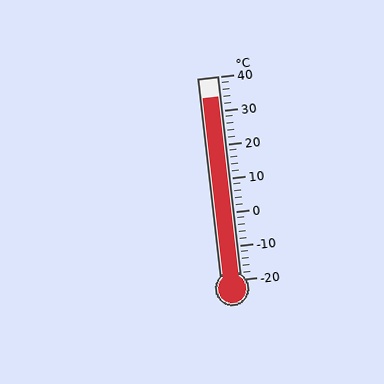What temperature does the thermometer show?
The thermometer shows approximately 34°C.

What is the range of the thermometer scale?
The thermometer scale ranges from -20°C to 40°C.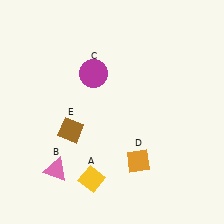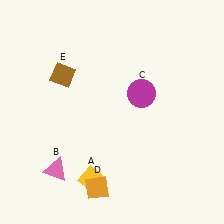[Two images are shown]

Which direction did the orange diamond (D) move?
The orange diamond (D) moved left.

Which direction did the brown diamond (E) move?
The brown diamond (E) moved up.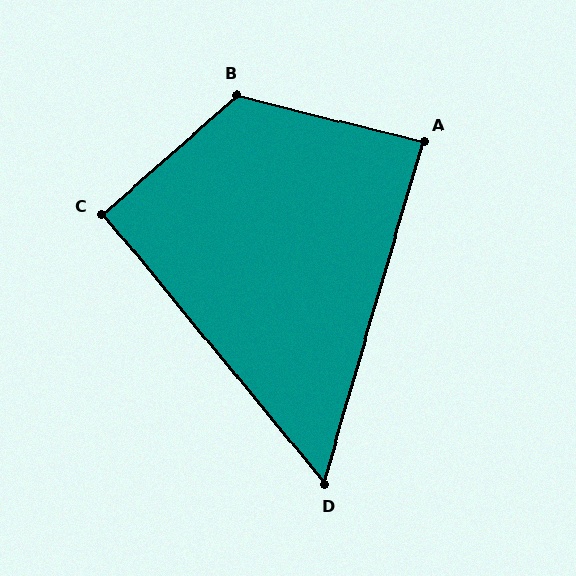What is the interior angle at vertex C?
Approximately 92 degrees (approximately right).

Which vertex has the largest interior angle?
B, at approximately 124 degrees.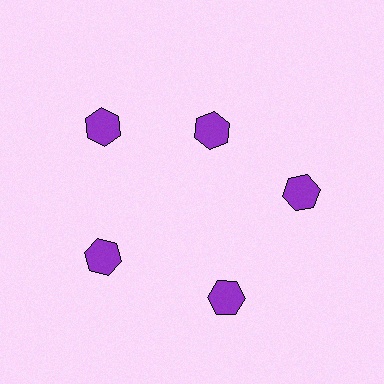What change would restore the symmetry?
The symmetry would be restored by moving it outward, back onto the ring so that all 5 hexagons sit at equal angles and equal distance from the center.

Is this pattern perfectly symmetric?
No. The 5 purple hexagons are arranged in a ring, but one element near the 1 o'clock position is pulled inward toward the center, breaking the 5-fold rotational symmetry.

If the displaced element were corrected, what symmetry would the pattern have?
It would have 5-fold rotational symmetry — the pattern would map onto itself every 72 degrees.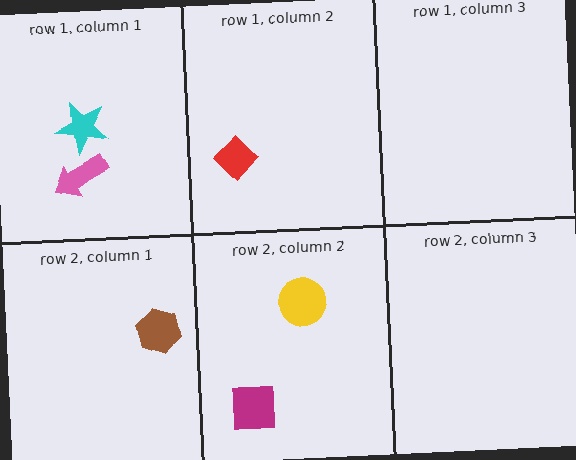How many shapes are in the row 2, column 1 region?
1.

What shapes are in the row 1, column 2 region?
The red diamond.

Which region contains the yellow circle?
The row 2, column 2 region.